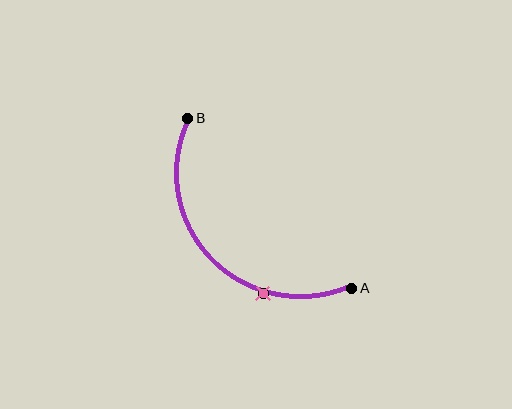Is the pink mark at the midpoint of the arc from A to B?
No. The pink mark lies on the arc but is closer to endpoint A. The arc midpoint would be at the point on the curve equidistant along the arc from both A and B.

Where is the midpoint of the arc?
The arc midpoint is the point on the curve farthest from the straight line joining A and B. It sits below and to the left of that line.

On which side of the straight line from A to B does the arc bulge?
The arc bulges below and to the left of the straight line connecting A and B.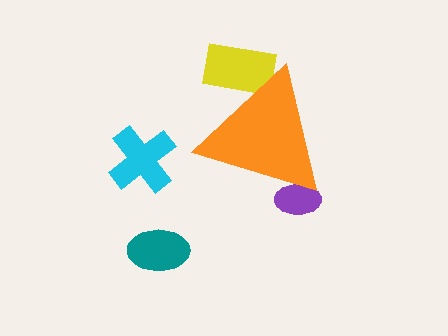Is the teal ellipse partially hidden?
No, the teal ellipse is fully visible.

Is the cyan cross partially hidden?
No, the cyan cross is fully visible.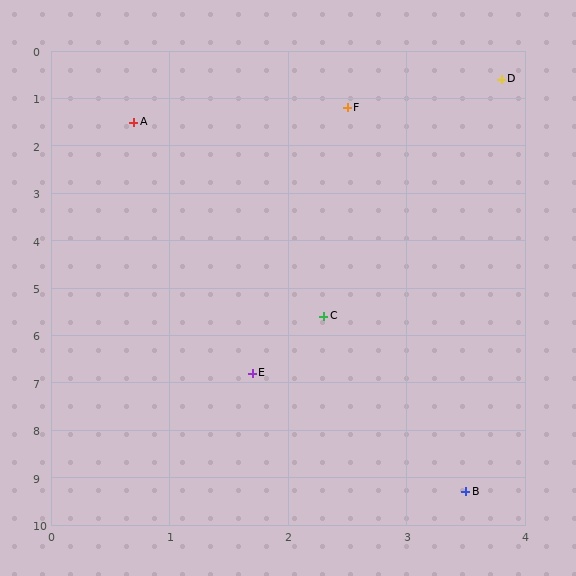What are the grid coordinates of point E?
Point E is at approximately (1.7, 6.8).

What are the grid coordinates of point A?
Point A is at approximately (0.7, 1.5).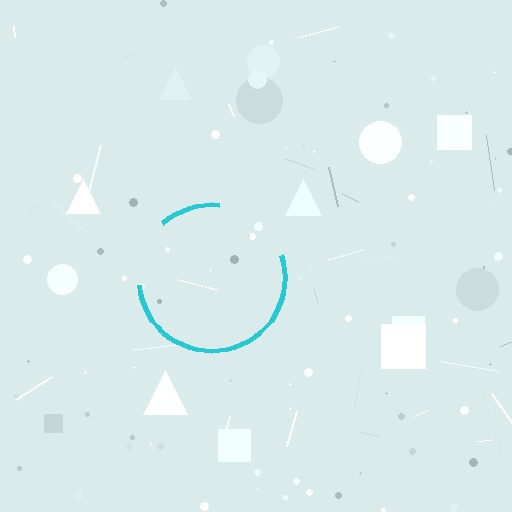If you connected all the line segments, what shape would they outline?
They would outline a circle.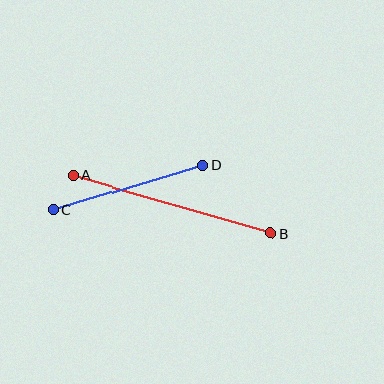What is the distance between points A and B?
The distance is approximately 205 pixels.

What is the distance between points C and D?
The distance is approximately 156 pixels.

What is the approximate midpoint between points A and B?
The midpoint is at approximately (172, 204) pixels.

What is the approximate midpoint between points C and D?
The midpoint is at approximately (128, 188) pixels.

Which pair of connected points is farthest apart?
Points A and B are farthest apart.